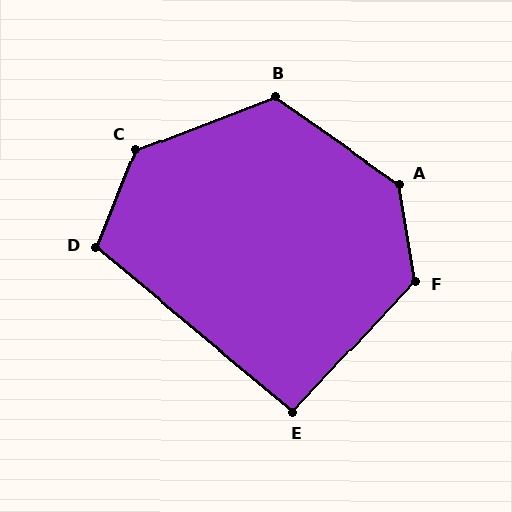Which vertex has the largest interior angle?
A, at approximately 134 degrees.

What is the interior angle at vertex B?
Approximately 124 degrees (obtuse).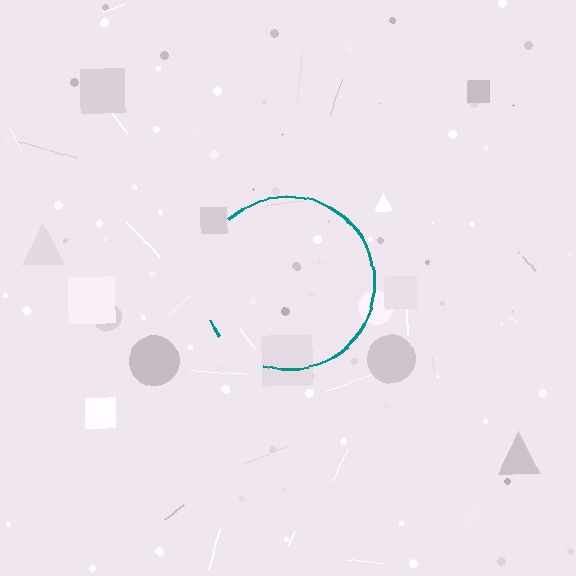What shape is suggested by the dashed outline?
The dashed outline suggests a circle.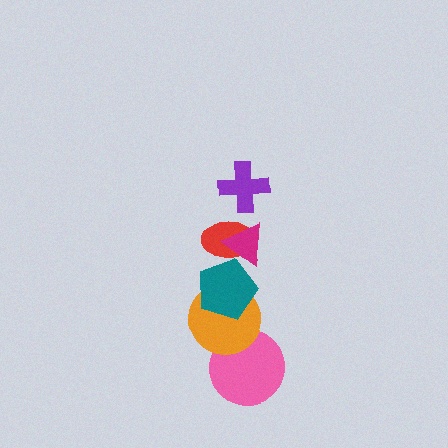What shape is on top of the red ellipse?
The magenta triangle is on top of the red ellipse.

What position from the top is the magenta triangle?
The magenta triangle is 2nd from the top.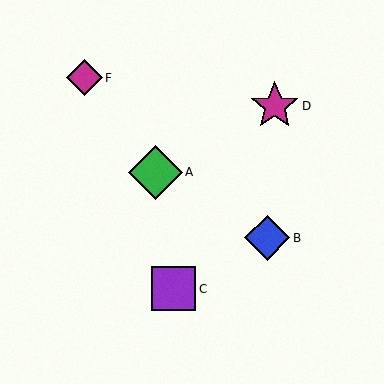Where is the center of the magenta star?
The center of the magenta star is at (275, 106).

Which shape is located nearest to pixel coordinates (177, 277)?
The purple square (labeled C) at (174, 289) is nearest to that location.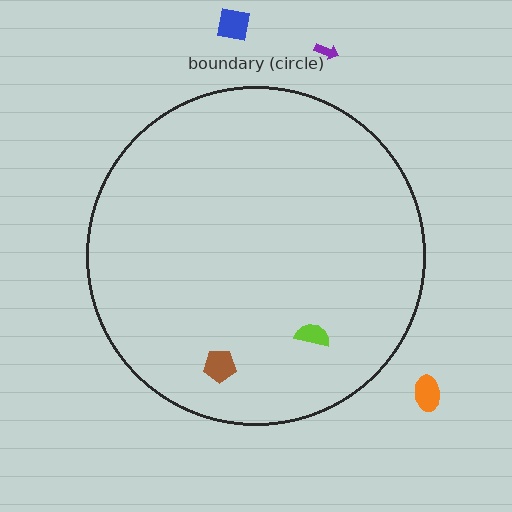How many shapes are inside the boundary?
2 inside, 3 outside.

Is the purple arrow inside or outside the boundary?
Outside.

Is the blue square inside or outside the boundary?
Outside.